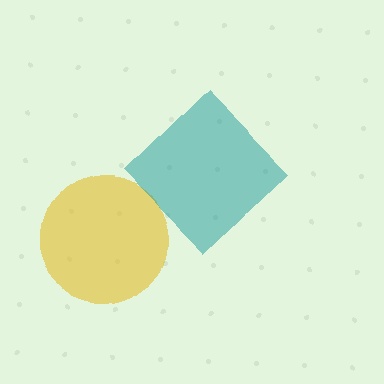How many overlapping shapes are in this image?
There are 2 overlapping shapes in the image.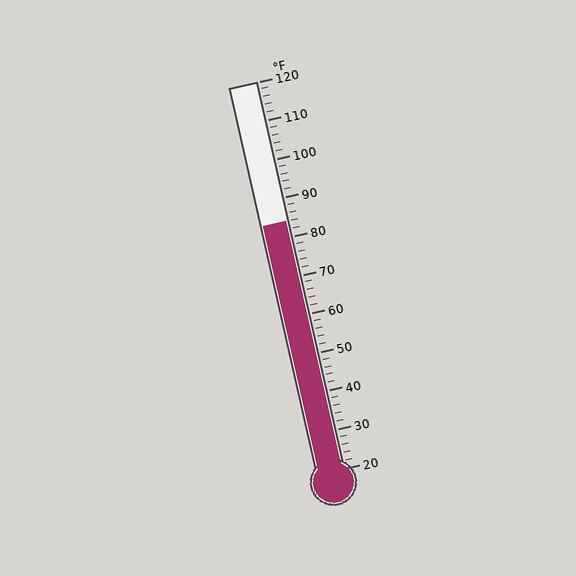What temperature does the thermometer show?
The thermometer shows approximately 84°F.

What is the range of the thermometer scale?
The thermometer scale ranges from 20°F to 120°F.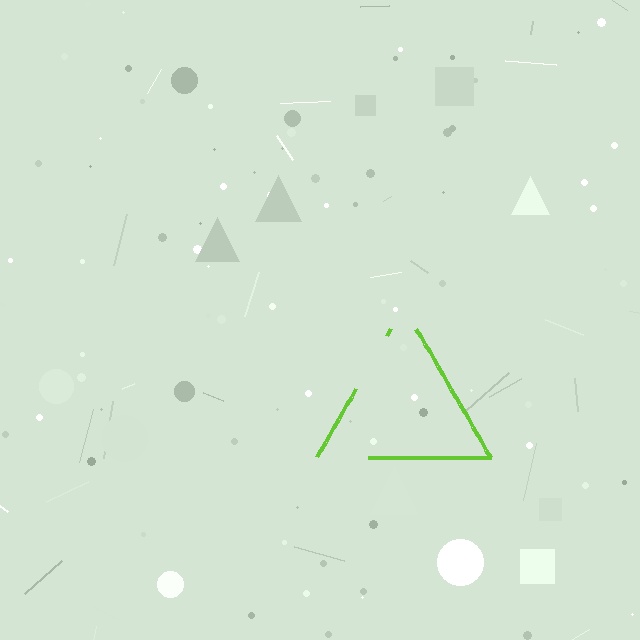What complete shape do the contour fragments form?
The contour fragments form a triangle.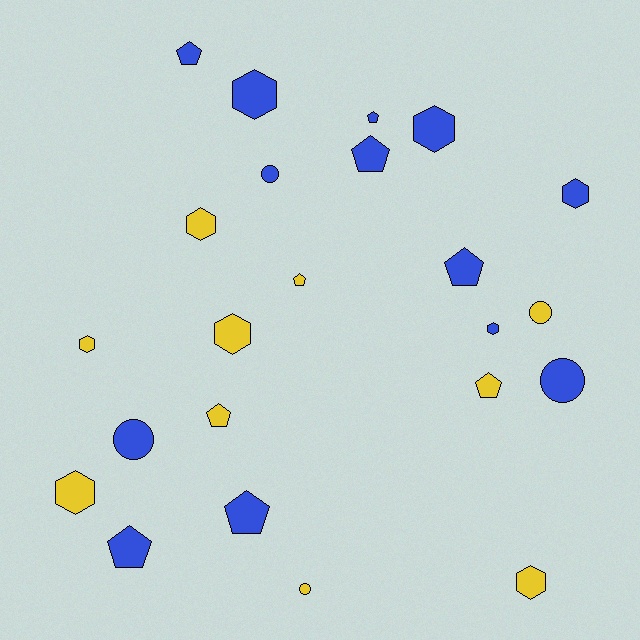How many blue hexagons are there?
There are 4 blue hexagons.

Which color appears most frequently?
Blue, with 13 objects.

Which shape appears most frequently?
Hexagon, with 9 objects.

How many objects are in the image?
There are 23 objects.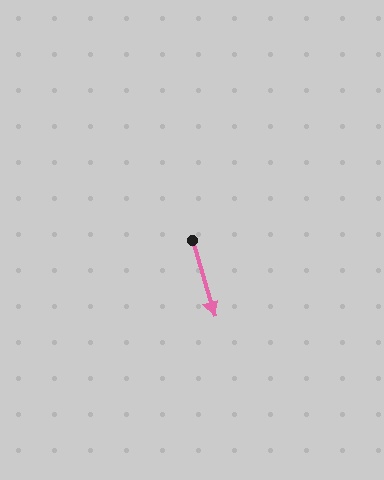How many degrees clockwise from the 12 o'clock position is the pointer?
Approximately 164 degrees.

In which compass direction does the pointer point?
South.